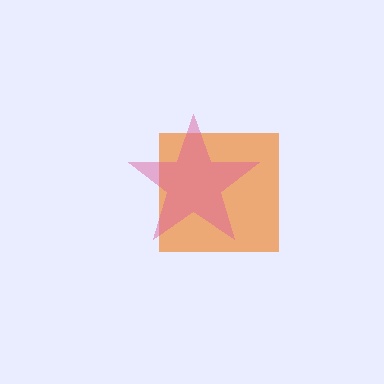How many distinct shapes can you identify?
There are 2 distinct shapes: an orange square, a pink star.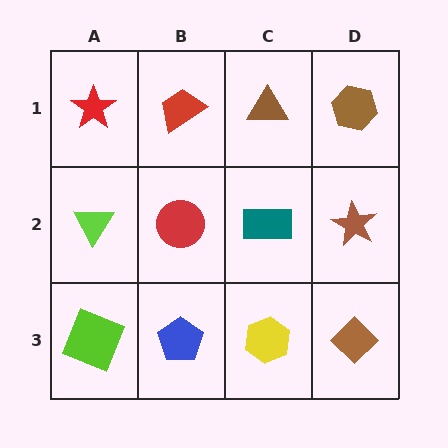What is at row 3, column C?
A yellow hexagon.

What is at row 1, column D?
A brown hexagon.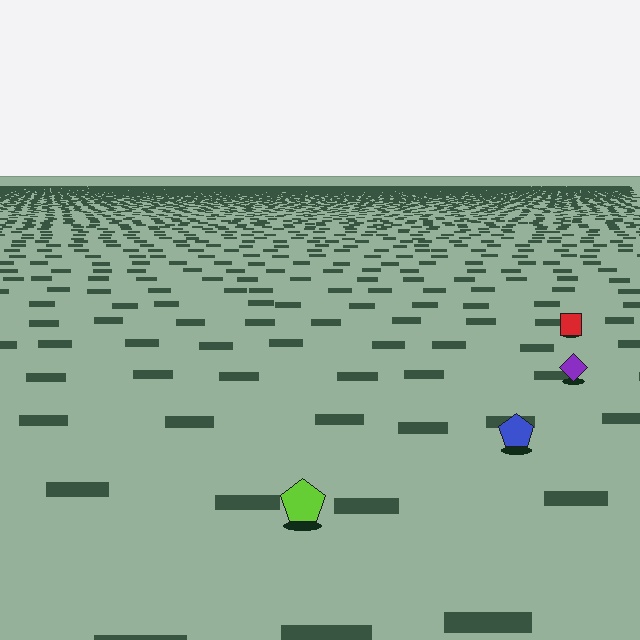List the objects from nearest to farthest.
From nearest to farthest: the lime pentagon, the blue pentagon, the purple diamond, the red square.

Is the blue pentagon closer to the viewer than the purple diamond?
Yes. The blue pentagon is closer — you can tell from the texture gradient: the ground texture is coarser near it.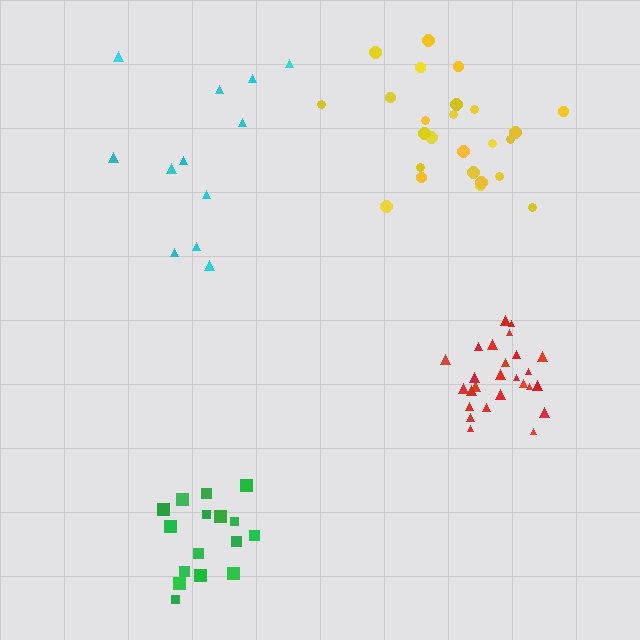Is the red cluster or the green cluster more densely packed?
Red.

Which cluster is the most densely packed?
Red.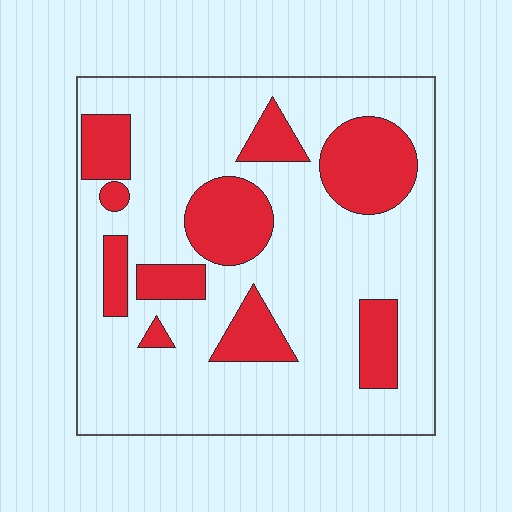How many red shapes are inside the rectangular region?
10.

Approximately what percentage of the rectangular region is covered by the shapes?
Approximately 25%.